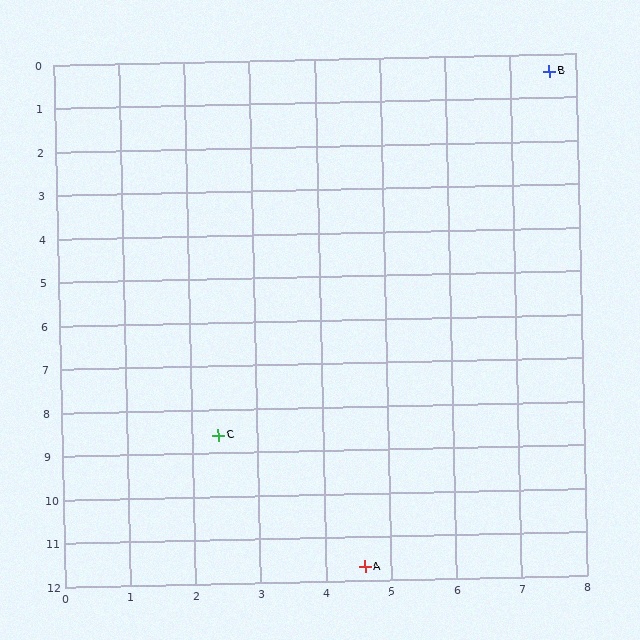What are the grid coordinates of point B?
Point B is at approximately (7.6, 0.4).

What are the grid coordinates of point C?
Point C is at approximately (2.4, 8.6).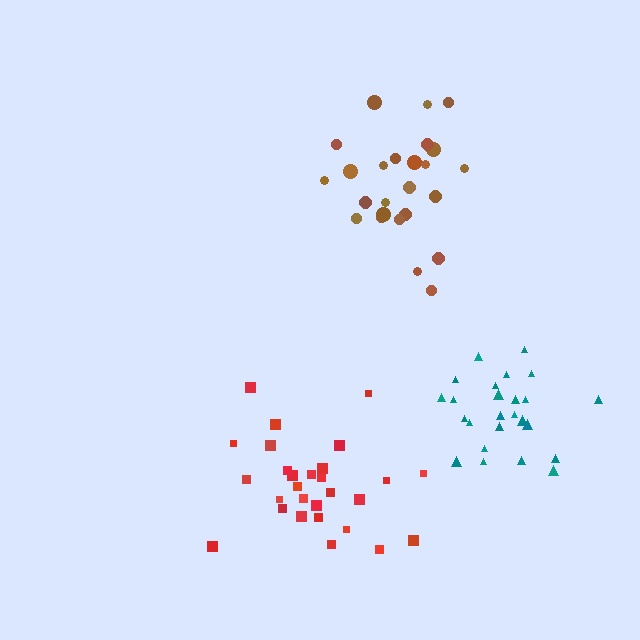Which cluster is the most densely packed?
Teal.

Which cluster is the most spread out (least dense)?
Red.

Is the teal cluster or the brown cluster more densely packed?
Teal.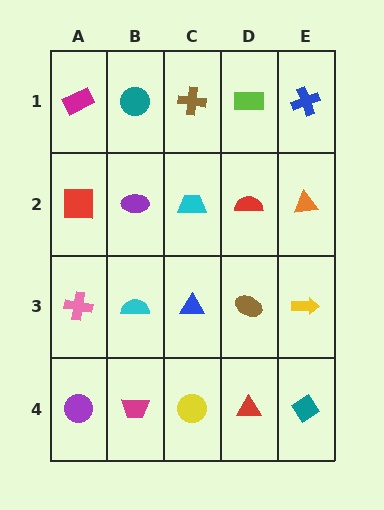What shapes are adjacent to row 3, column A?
A red square (row 2, column A), a purple circle (row 4, column A), a cyan semicircle (row 3, column B).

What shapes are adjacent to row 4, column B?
A cyan semicircle (row 3, column B), a purple circle (row 4, column A), a yellow circle (row 4, column C).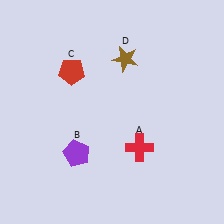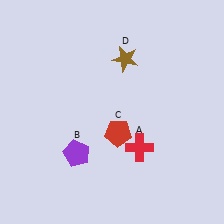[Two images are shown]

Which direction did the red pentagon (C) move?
The red pentagon (C) moved down.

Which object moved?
The red pentagon (C) moved down.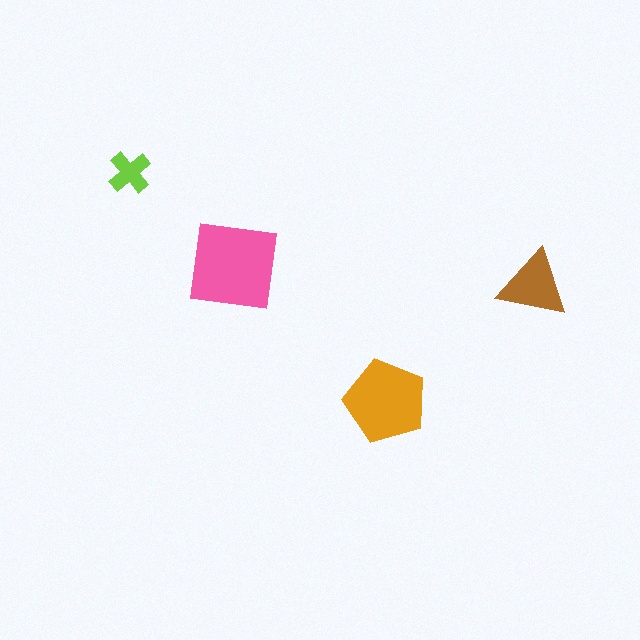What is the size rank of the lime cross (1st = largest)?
4th.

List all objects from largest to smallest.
The pink square, the orange pentagon, the brown triangle, the lime cross.